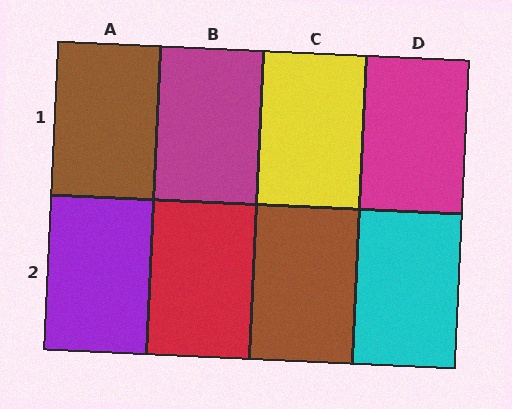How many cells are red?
1 cell is red.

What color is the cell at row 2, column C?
Brown.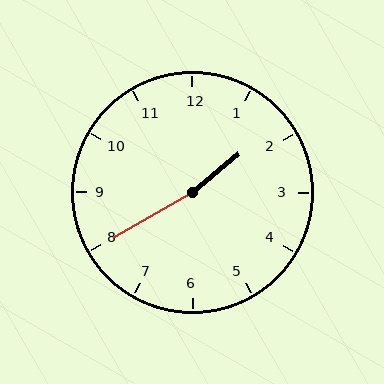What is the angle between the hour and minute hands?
Approximately 170 degrees.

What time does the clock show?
1:40.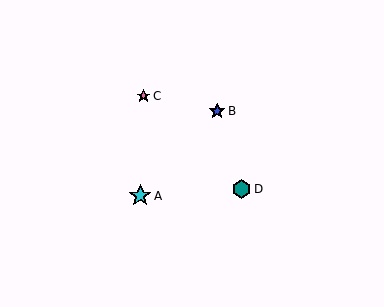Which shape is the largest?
The cyan star (labeled A) is the largest.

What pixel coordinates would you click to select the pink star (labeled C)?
Click at (144, 96) to select the pink star C.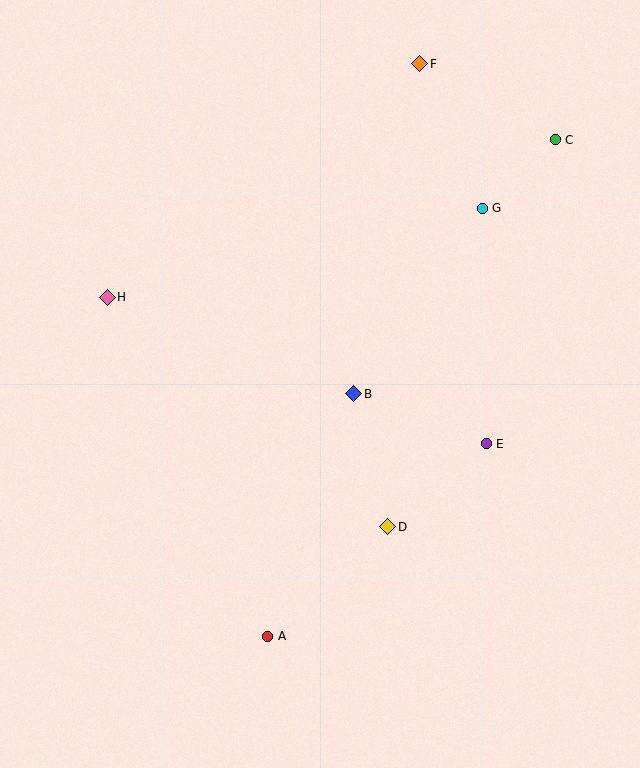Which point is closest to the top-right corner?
Point C is closest to the top-right corner.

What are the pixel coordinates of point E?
Point E is at (486, 444).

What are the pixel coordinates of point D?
Point D is at (388, 527).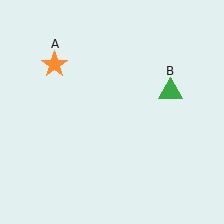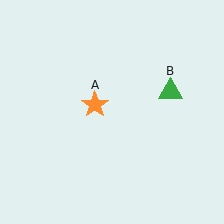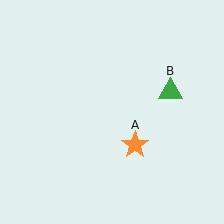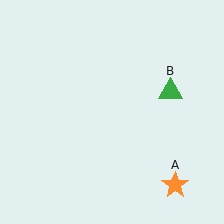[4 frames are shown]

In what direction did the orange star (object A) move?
The orange star (object A) moved down and to the right.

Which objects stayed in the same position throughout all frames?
Green triangle (object B) remained stationary.